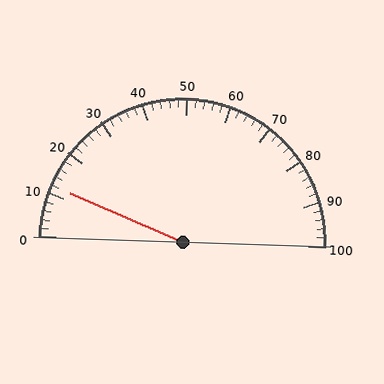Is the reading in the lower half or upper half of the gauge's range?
The reading is in the lower half of the range (0 to 100).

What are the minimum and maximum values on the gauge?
The gauge ranges from 0 to 100.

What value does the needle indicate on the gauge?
The needle indicates approximately 12.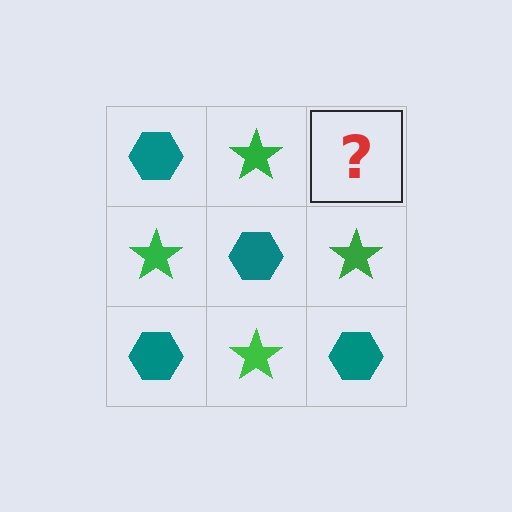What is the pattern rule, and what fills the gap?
The rule is that it alternates teal hexagon and green star in a checkerboard pattern. The gap should be filled with a teal hexagon.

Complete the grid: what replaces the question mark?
The question mark should be replaced with a teal hexagon.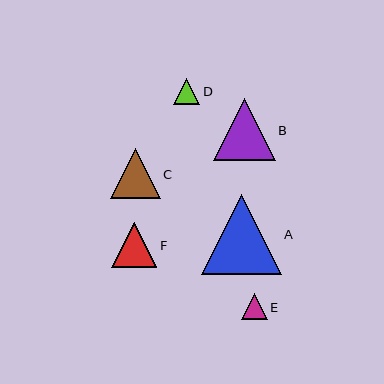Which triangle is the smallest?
Triangle E is the smallest with a size of approximately 26 pixels.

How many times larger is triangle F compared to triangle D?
Triangle F is approximately 1.7 times the size of triangle D.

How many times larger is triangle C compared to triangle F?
Triangle C is approximately 1.1 times the size of triangle F.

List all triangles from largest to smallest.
From largest to smallest: A, B, C, F, D, E.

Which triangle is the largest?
Triangle A is the largest with a size of approximately 80 pixels.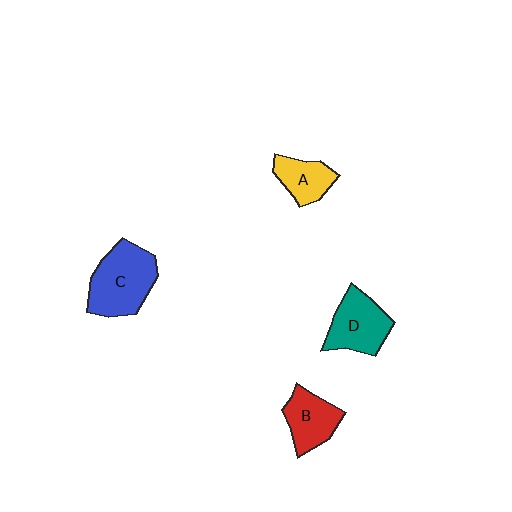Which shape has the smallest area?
Shape A (yellow).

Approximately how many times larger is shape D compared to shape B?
Approximately 1.2 times.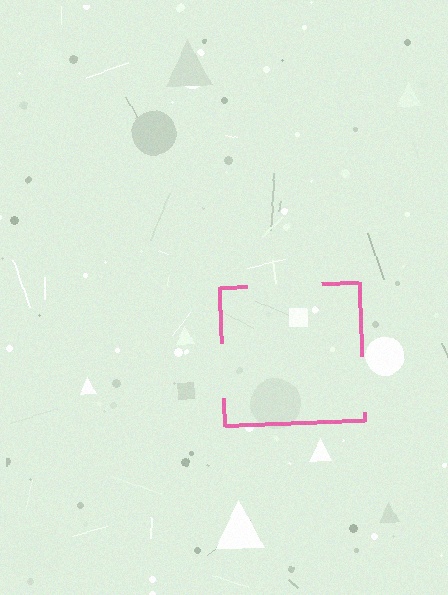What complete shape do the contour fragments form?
The contour fragments form a square.